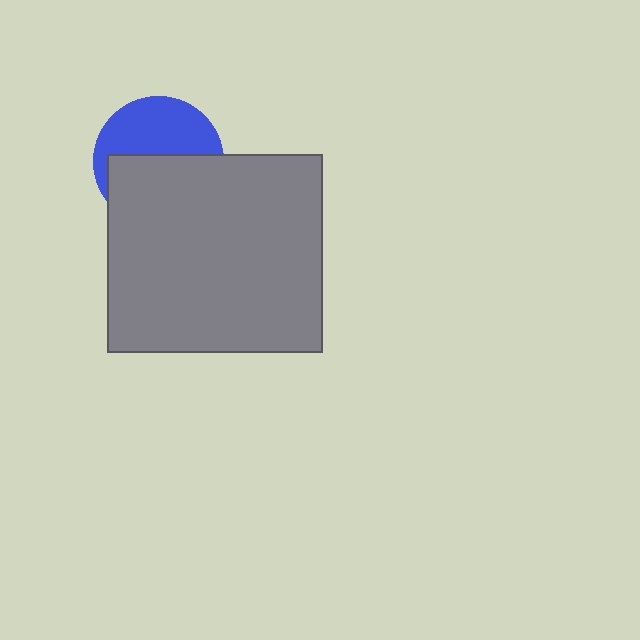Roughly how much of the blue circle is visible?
About half of it is visible (roughly 46%).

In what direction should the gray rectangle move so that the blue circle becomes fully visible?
The gray rectangle should move down. That is the shortest direction to clear the overlap and leave the blue circle fully visible.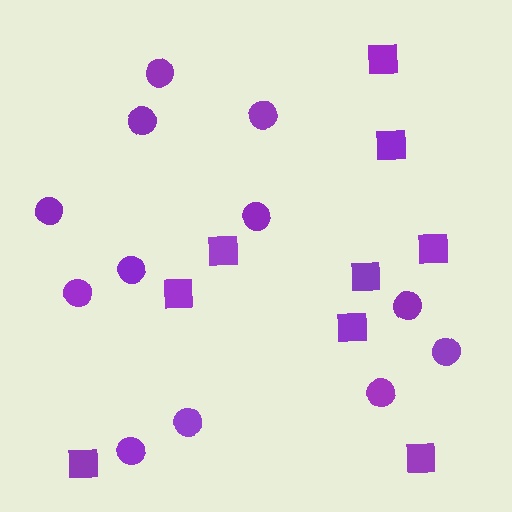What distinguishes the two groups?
There are 2 groups: one group of squares (9) and one group of circles (12).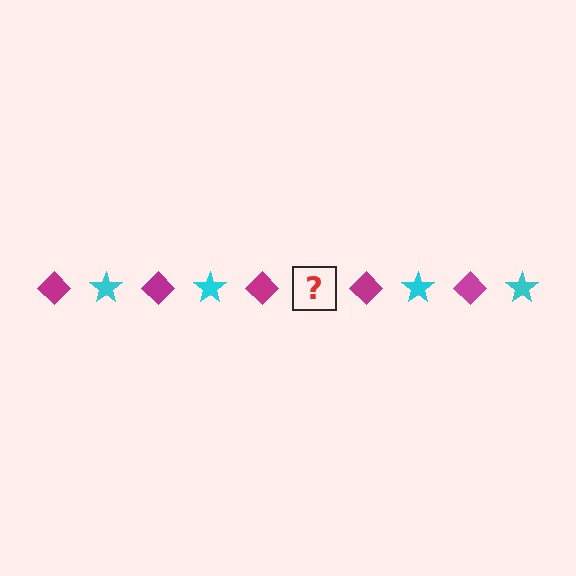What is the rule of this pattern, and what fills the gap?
The rule is that the pattern alternates between magenta diamond and cyan star. The gap should be filled with a cyan star.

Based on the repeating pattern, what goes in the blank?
The blank should be a cyan star.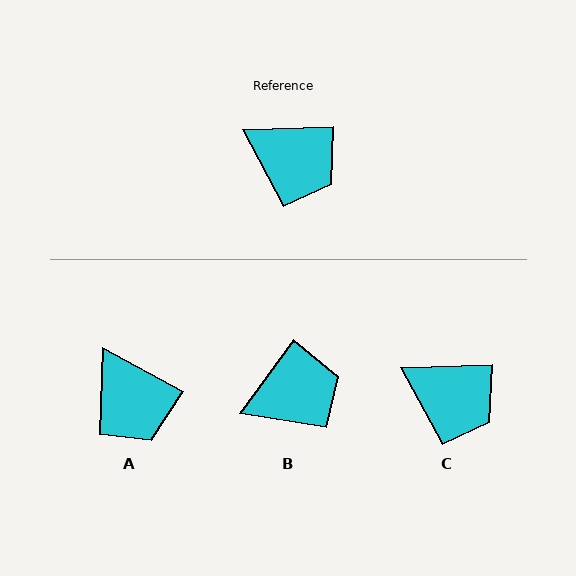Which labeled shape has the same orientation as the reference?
C.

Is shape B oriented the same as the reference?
No, it is off by about 53 degrees.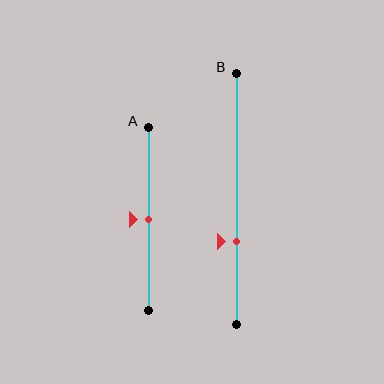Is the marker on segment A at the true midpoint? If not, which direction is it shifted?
Yes, the marker on segment A is at the true midpoint.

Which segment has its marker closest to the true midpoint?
Segment A has its marker closest to the true midpoint.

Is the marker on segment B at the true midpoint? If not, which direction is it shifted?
No, the marker on segment B is shifted downward by about 17% of the segment length.